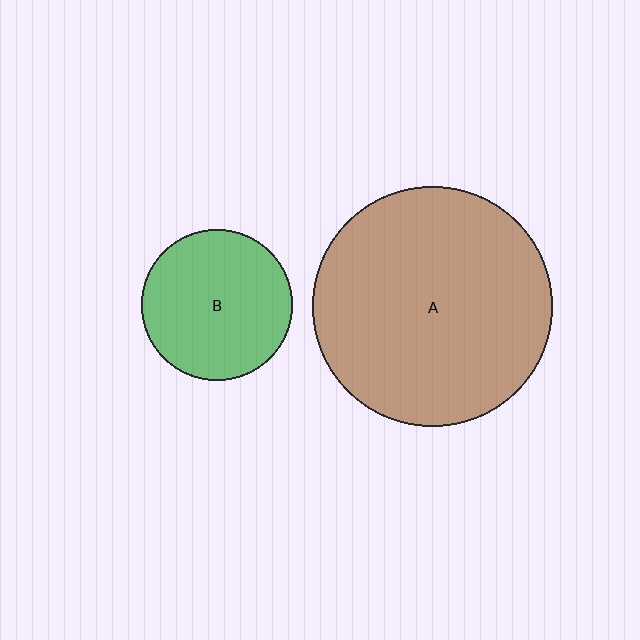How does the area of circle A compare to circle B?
Approximately 2.5 times.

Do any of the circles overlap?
No, none of the circles overlap.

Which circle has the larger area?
Circle A (brown).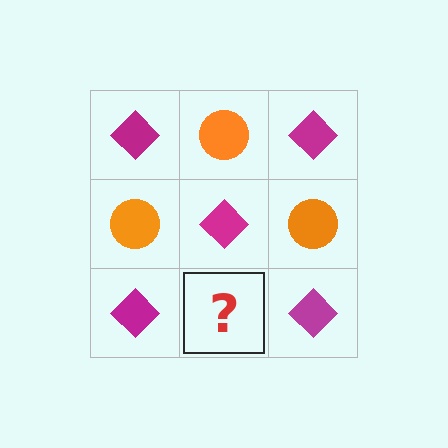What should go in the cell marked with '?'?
The missing cell should contain an orange circle.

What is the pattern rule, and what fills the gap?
The rule is that it alternates magenta diamond and orange circle in a checkerboard pattern. The gap should be filled with an orange circle.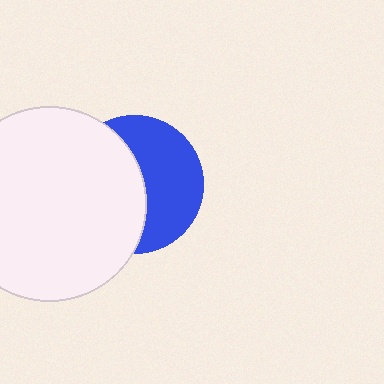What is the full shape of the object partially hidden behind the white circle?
The partially hidden object is a blue circle.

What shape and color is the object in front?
The object in front is a white circle.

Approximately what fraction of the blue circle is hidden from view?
Roughly 51% of the blue circle is hidden behind the white circle.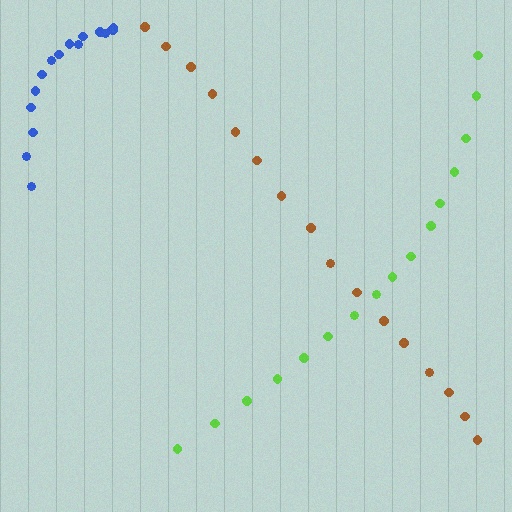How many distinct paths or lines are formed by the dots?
There are 3 distinct paths.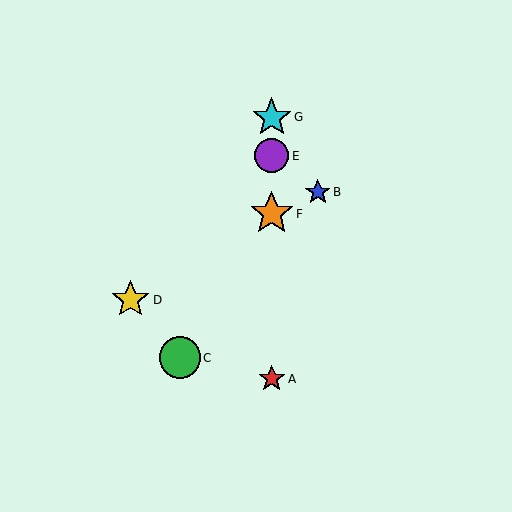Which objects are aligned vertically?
Objects A, E, F, G are aligned vertically.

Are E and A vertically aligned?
Yes, both are at x≈272.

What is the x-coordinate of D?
Object D is at x≈131.